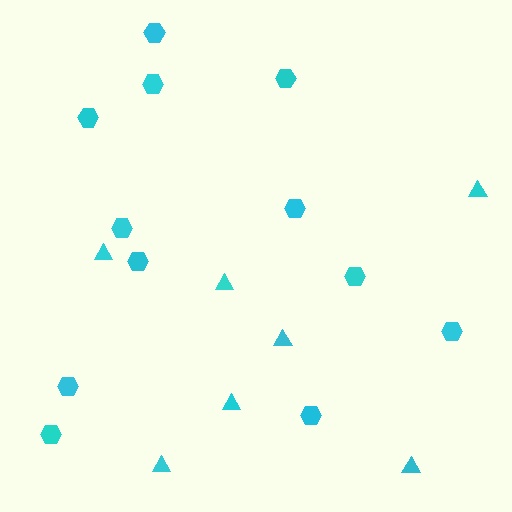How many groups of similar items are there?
There are 2 groups: one group of triangles (7) and one group of hexagons (12).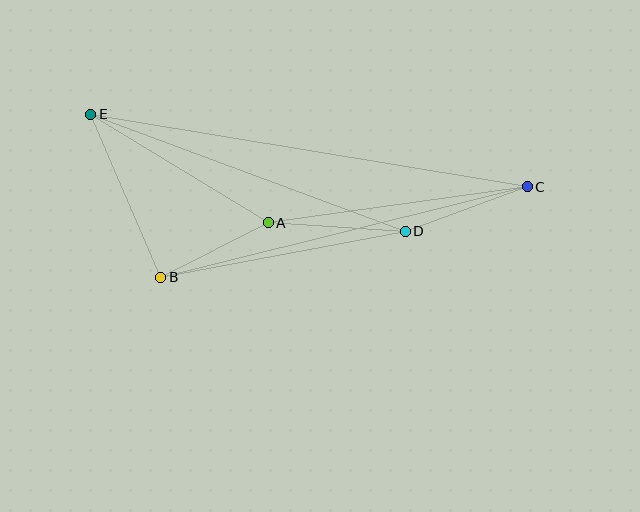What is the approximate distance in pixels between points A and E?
The distance between A and E is approximately 208 pixels.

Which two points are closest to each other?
Points A and B are closest to each other.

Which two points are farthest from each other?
Points C and E are farthest from each other.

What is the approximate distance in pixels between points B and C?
The distance between B and C is approximately 377 pixels.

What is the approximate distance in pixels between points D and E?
The distance between D and E is approximately 335 pixels.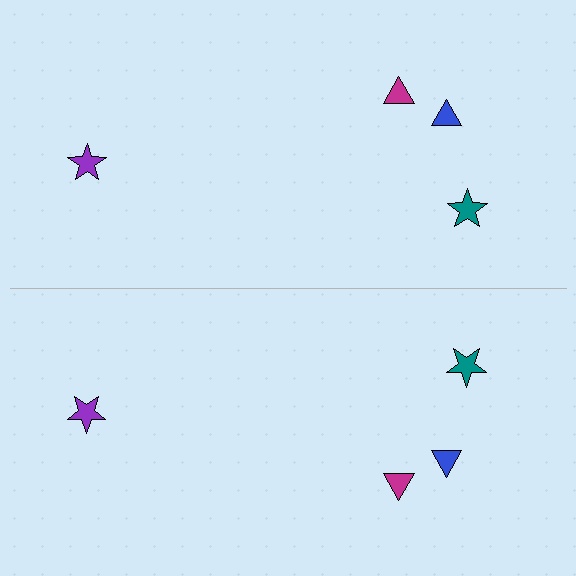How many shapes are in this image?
There are 8 shapes in this image.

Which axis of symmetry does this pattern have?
The pattern has a horizontal axis of symmetry running through the center of the image.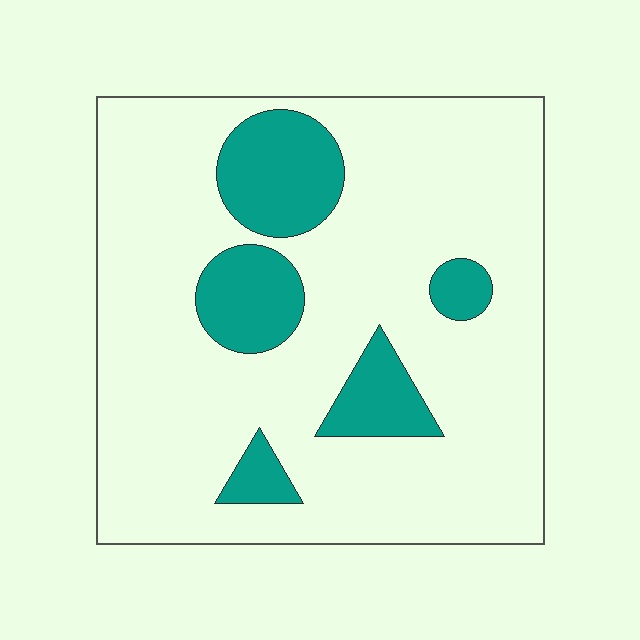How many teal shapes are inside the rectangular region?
5.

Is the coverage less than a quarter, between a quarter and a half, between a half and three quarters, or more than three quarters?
Less than a quarter.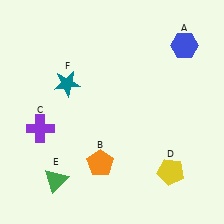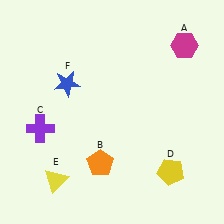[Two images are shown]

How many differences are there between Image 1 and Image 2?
There are 3 differences between the two images.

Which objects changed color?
A changed from blue to magenta. E changed from green to yellow. F changed from teal to blue.